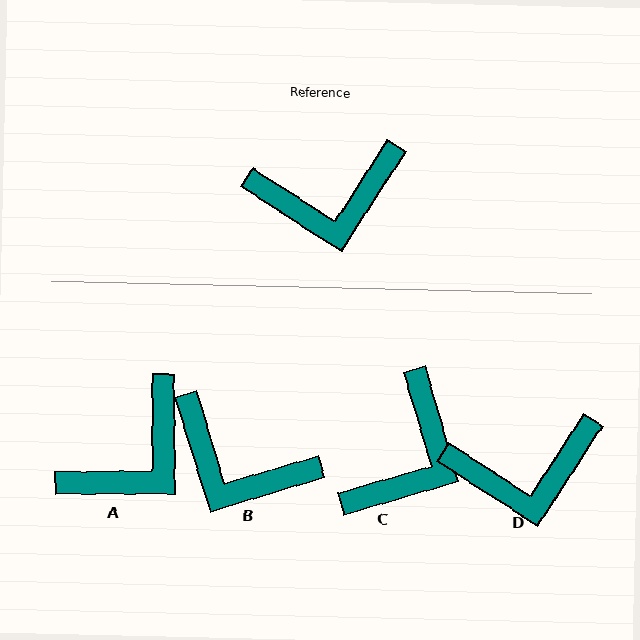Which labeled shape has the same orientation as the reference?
D.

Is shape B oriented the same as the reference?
No, it is off by about 40 degrees.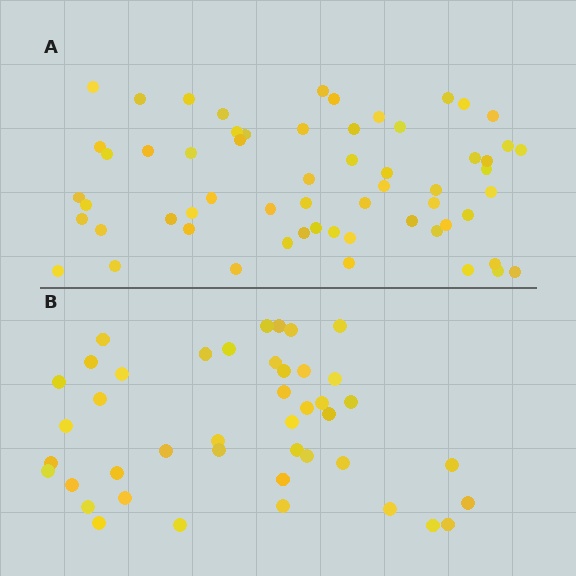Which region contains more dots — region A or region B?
Region A (the top region) has more dots.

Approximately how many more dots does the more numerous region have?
Region A has approximately 15 more dots than region B.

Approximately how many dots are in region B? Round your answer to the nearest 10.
About 40 dots. (The exact count is 43, which rounds to 40.)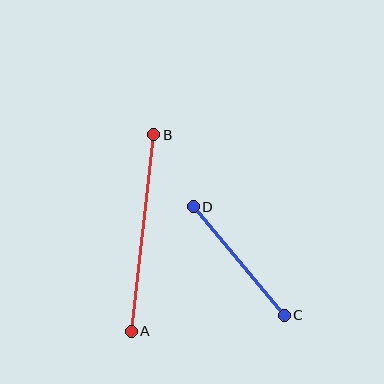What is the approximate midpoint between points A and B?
The midpoint is at approximately (142, 233) pixels.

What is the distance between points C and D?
The distance is approximately 142 pixels.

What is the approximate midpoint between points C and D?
The midpoint is at approximately (239, 261) pixels.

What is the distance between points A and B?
The distance is approximately 198 pixels.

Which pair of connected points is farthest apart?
Points A and B are farthest apart.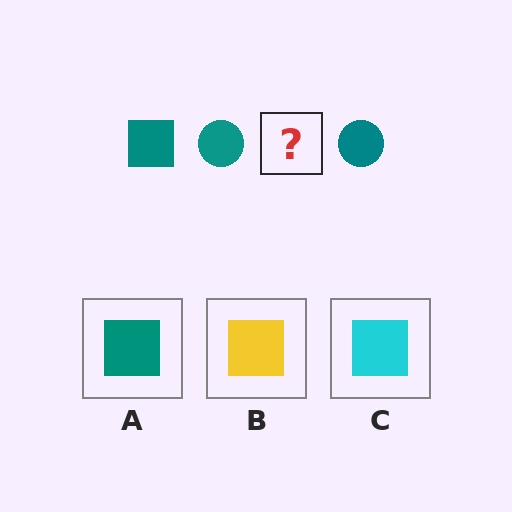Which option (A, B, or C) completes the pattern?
A.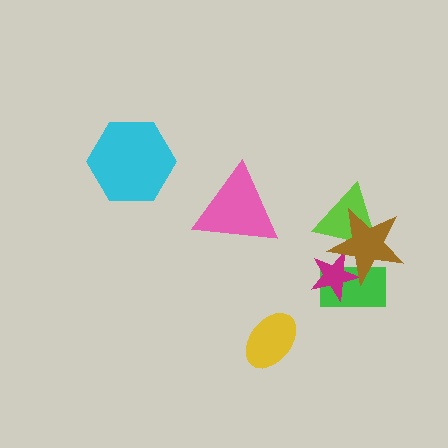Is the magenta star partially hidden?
Yes, it is partially covered by another shape.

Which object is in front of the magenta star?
The brown star is in front of the magenta star.